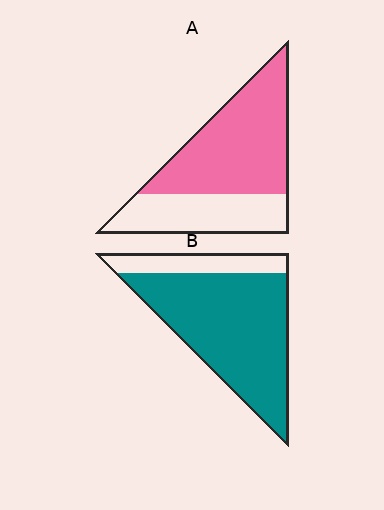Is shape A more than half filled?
Yes.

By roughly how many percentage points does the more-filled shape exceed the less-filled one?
By roughly 15 percentage points (B over A).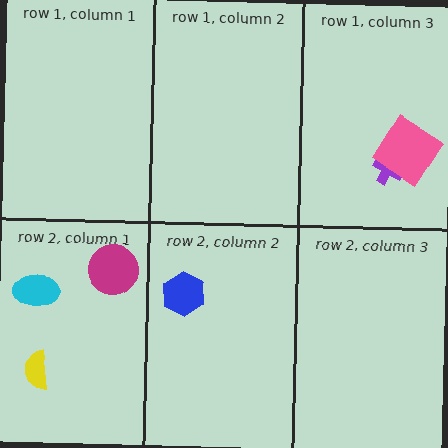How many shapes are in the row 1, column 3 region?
2.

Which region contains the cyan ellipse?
The row 2, column 1 region.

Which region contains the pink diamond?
The row 1, column 3 region.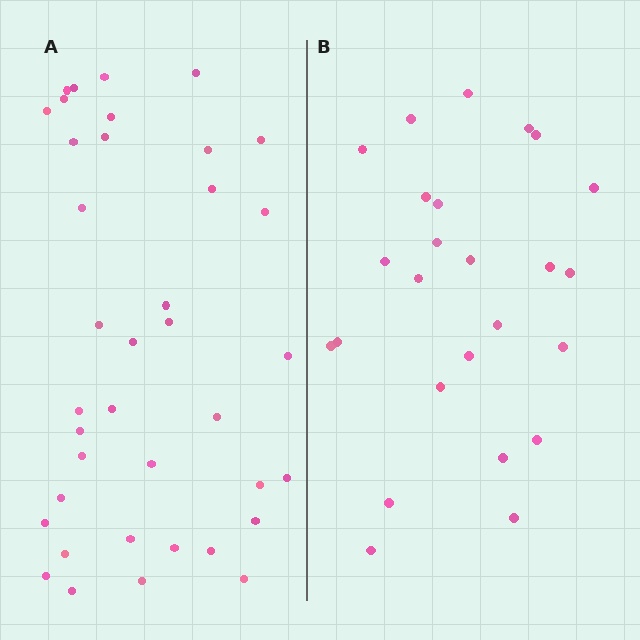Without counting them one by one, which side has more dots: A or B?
Region A (the left region) has more dots.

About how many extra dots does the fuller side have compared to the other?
Region A has approximately 15 more dots than region B.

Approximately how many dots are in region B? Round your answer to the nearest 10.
About 20 dots. (The exact count is 25, which rounds to 20.)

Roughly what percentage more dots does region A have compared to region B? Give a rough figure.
About 50% more.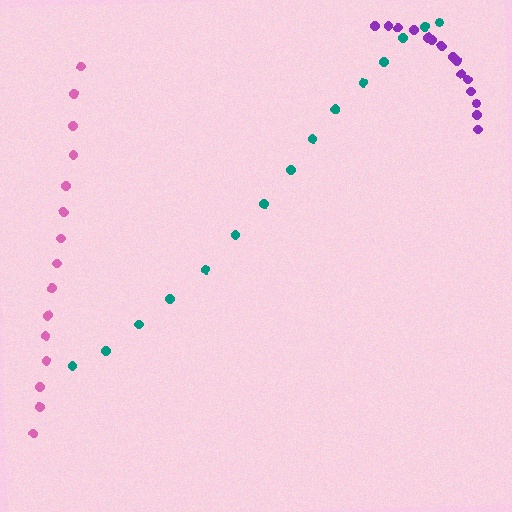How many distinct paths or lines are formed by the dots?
There are 3 distinct paths.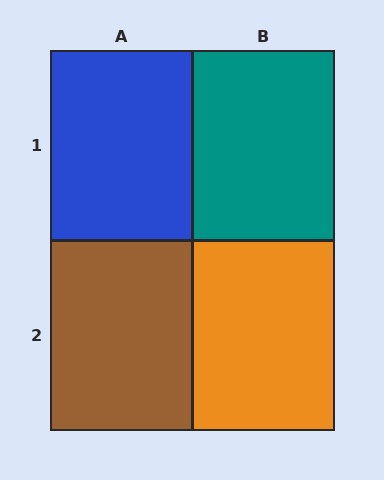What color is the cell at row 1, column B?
Teal.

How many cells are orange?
1 cell is orange.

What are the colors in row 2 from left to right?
Brown, orange.